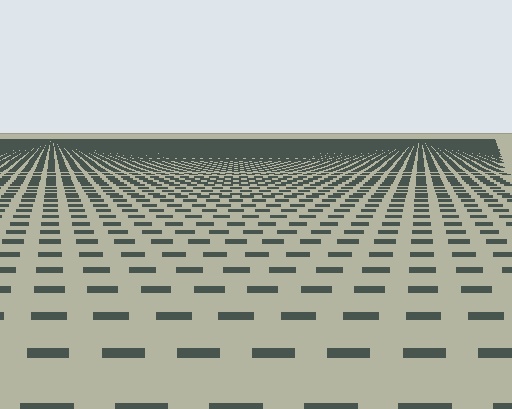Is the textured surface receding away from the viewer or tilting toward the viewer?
The surface is receding away from the viewer. Texture elements get smaller and denser toward the top.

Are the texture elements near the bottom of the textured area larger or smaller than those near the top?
Larger. Near the bottom, elements are closer to the viewer and appear at a bigger on-screen size.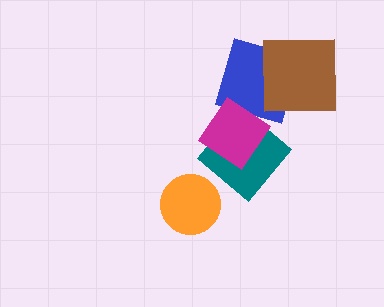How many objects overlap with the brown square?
1 object overlaps with the brown square.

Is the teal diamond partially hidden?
Yes, it is partially covered by another shape.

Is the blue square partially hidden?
Yes, it is partially covered by another shape.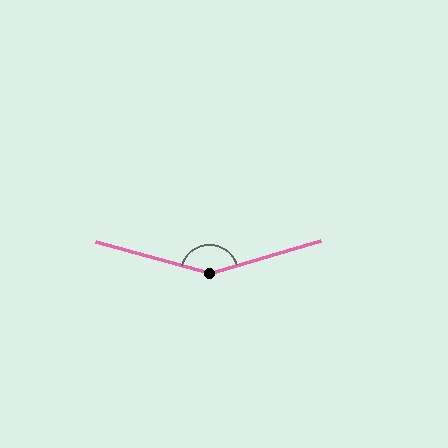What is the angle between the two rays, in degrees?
Approximately 149 degrees.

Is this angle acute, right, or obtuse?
It is obtuse.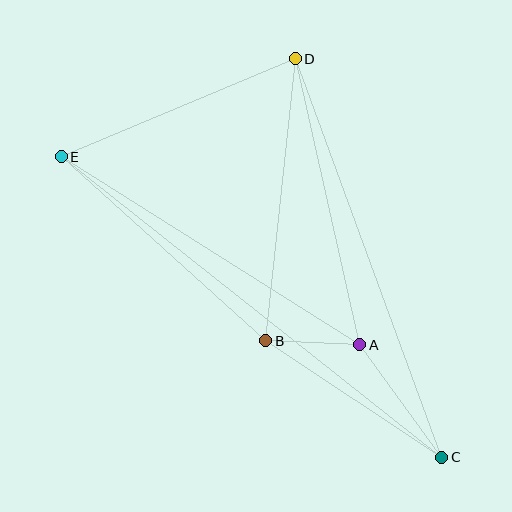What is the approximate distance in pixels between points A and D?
The distance between A and D is approximately 293 pixels.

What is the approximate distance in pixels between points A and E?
The distance between A and E is approximately 353 pixels.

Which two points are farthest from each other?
Points C and E are farthest from each other.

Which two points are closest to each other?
Points A and B are closest to each other.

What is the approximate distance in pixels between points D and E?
The distance between D and E is approximately 254 pixels.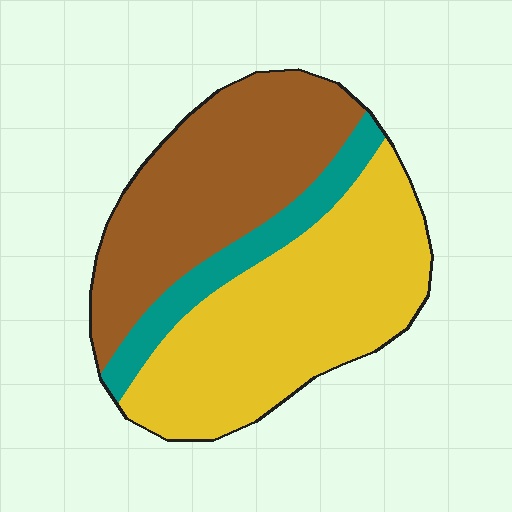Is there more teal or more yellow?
Yellow.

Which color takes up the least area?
Teal, at roughly 15%.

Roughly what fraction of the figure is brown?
Brown takes up between a third and a half of the figure.